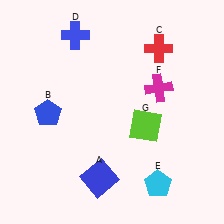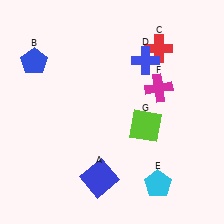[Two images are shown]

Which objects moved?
The objects that moved are: the blue pentagon (B), the blue cross (D).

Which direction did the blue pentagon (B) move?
The blue pentagon (B) moved up.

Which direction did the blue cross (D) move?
The blue cross (D) moved right.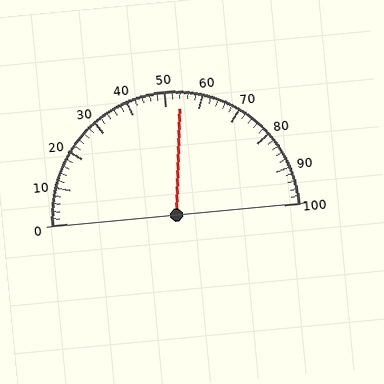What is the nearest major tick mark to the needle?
The nearest major tick mark is 50.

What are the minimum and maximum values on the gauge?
The gauge ranges from 0 to 100.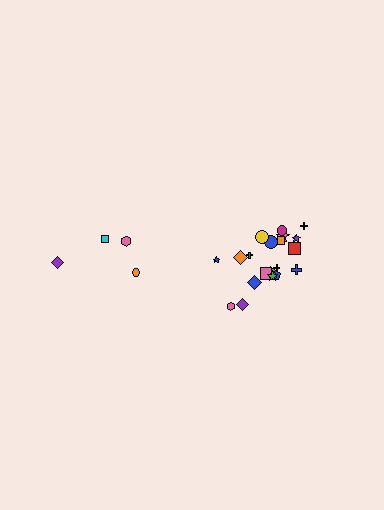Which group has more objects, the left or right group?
The right group.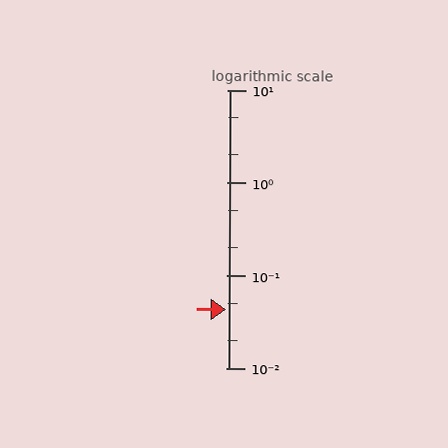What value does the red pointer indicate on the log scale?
The pointer indicates approximately 0.043.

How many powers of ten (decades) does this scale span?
The scale spans 3 decades, from 0.01 to 10.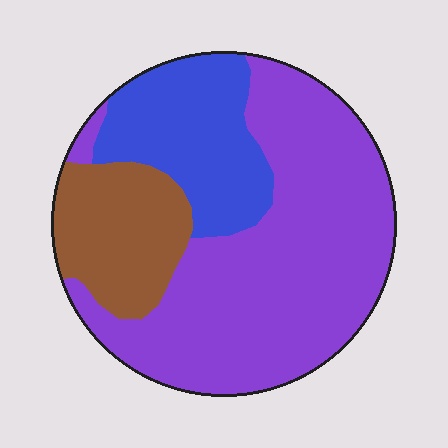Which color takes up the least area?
Brown, at roughly 20%.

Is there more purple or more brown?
Purple.